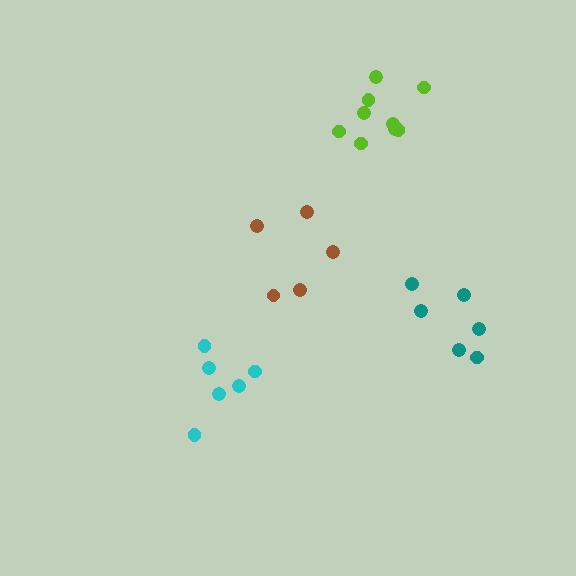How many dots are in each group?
Group 1: 6 dots, Group 2: 9 dots, Group 3: 5 dots, Group 4: 6 dots (26 total).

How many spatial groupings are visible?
There are 4 spatial groupings.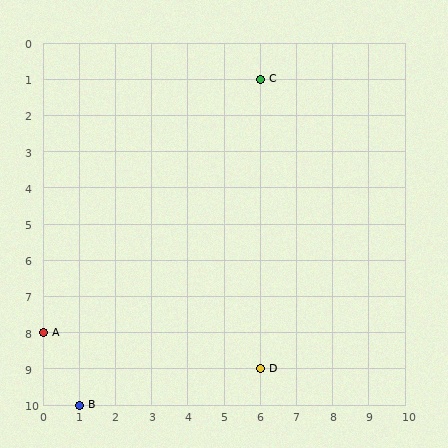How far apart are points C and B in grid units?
Points C and B are 5 columns and 9 rows apart (about 10.3 grid units diagonally).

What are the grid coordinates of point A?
Point A is at grid coordinates (0, 8).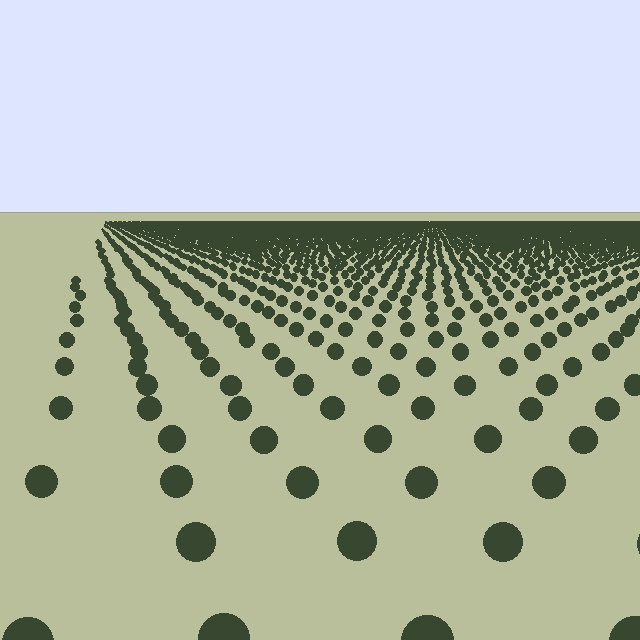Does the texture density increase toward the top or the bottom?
Density increases toward the top.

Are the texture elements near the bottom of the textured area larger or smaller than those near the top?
Larger. Near the bottom, elements are closer to the viewer and appear at a bigger on-screen size.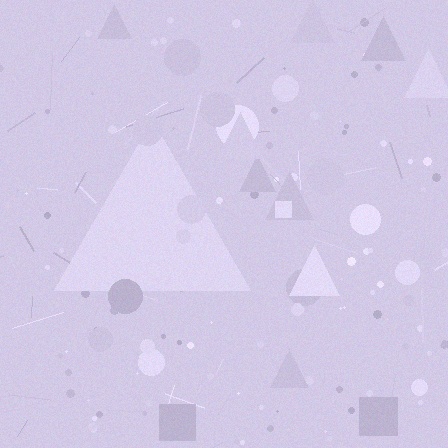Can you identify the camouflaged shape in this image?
The camouflaged shape is a triangle.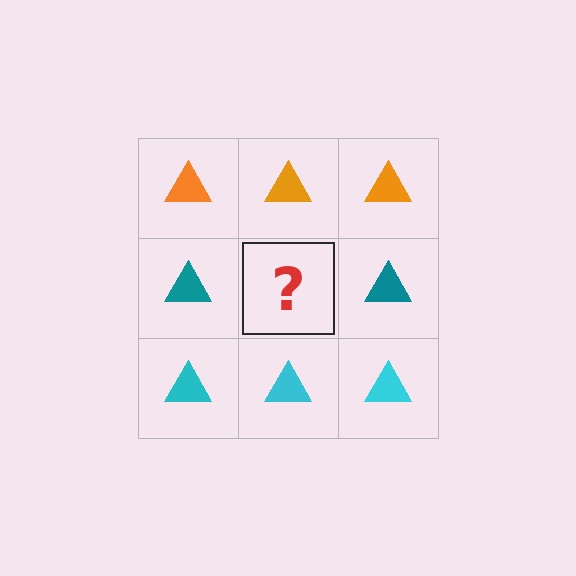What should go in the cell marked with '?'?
The missing cell should contain a teal triangle.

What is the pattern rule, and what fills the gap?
The rule is that each row has a consistent color. The gap should be filled with a teal triangle.